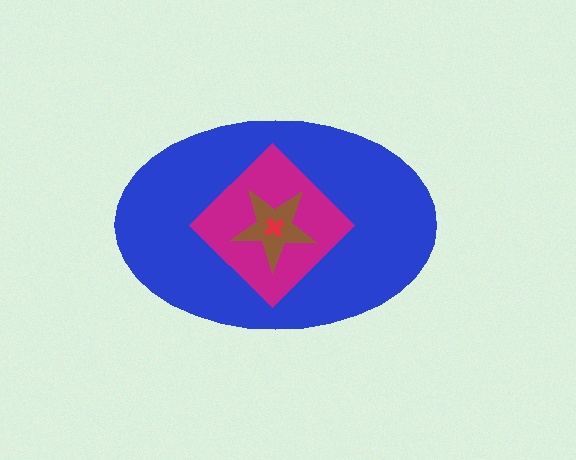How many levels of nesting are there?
4.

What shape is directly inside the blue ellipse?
The magenta diamond.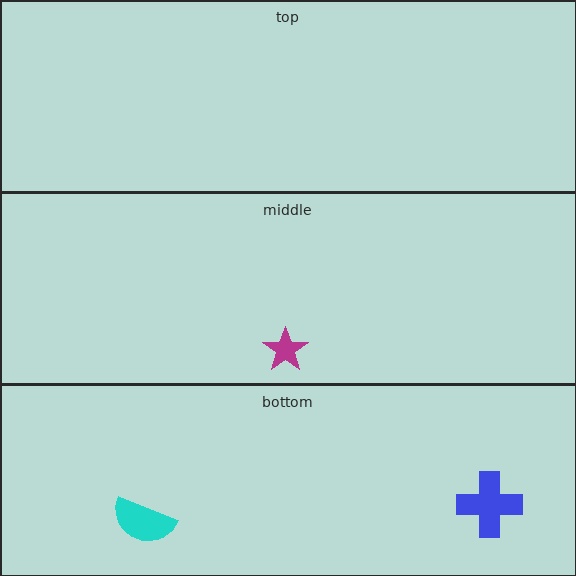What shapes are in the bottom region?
The cyan semicircle, the blue cross.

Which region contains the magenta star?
The middle region.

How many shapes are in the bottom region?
2.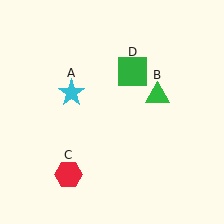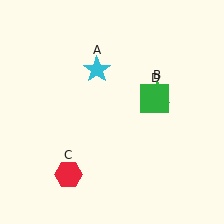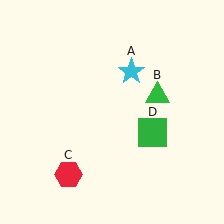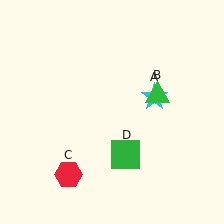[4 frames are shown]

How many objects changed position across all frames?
2 objects changed position: cyan star (object A), green square (object D).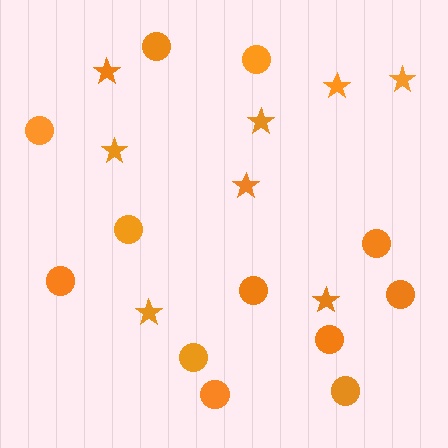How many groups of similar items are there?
There are 2 groups: one group of circles (12) and one group of stars (8).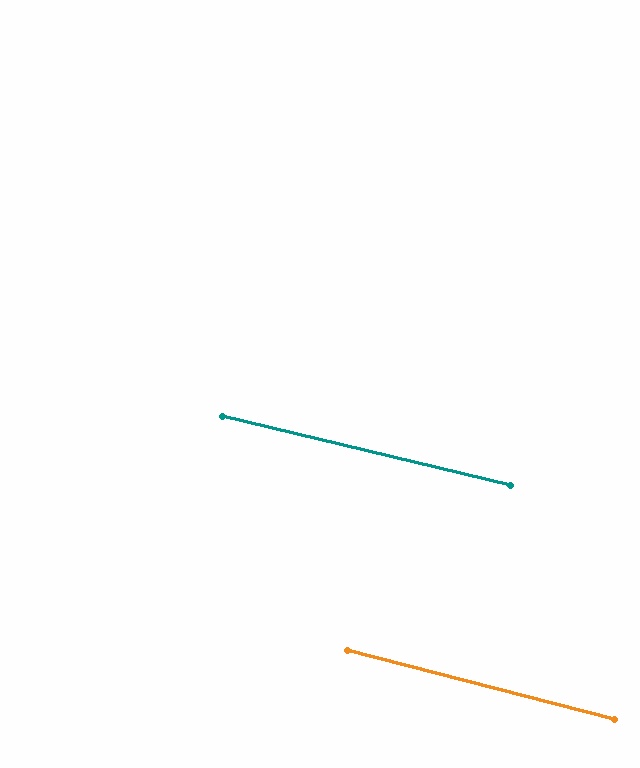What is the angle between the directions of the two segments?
Approximately 1 degree.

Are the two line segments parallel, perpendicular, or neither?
Parallel — their directions differ by only 1.2°.